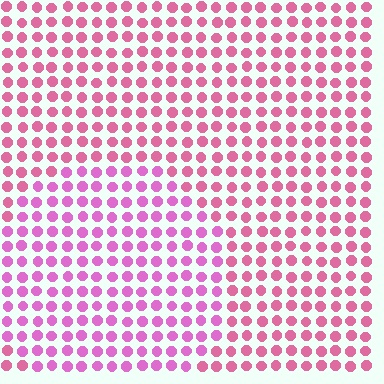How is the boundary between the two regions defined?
The boundary is defined purely by a slight shift in hue (about 24 degrees). Spacing, size, and orientation are identical on both sides.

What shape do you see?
I see a circle.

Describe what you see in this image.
The image is filled with small pink elements in a uniform arrangement. A circle-shaped region is visible where the elements are tinted to a slightly different hue, forming a subtle color boundary.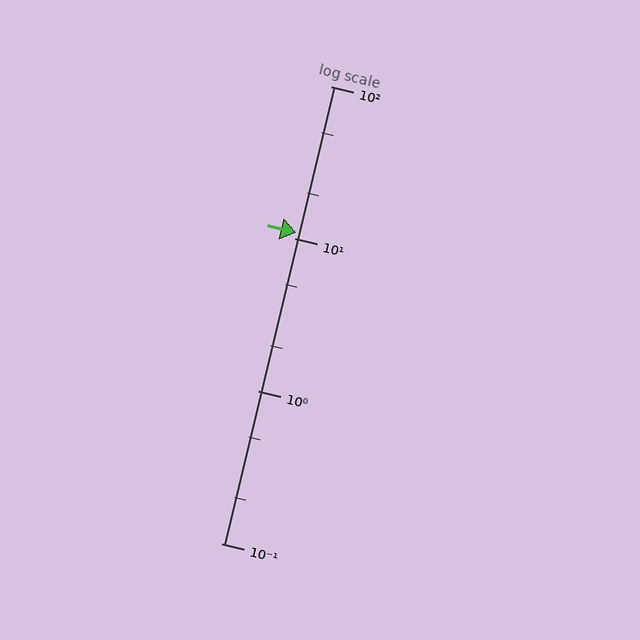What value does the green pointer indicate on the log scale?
The pointer indicates approximately 11.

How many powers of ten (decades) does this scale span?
The scale spans 3 decades, from 0.1 to 100.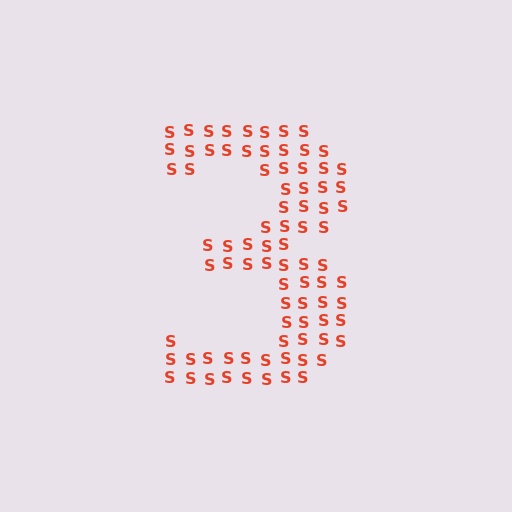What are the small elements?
The small elements are letter S's.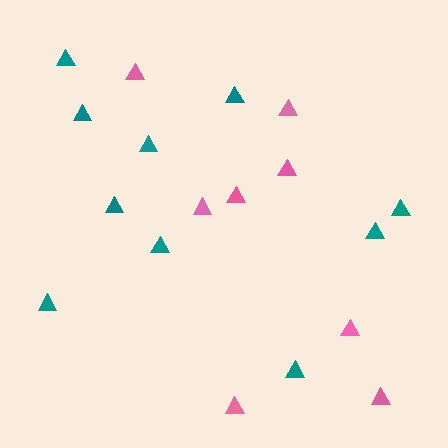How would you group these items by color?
There are 2 groups: one group of pink triangles (8) and one group of teal triangles (10).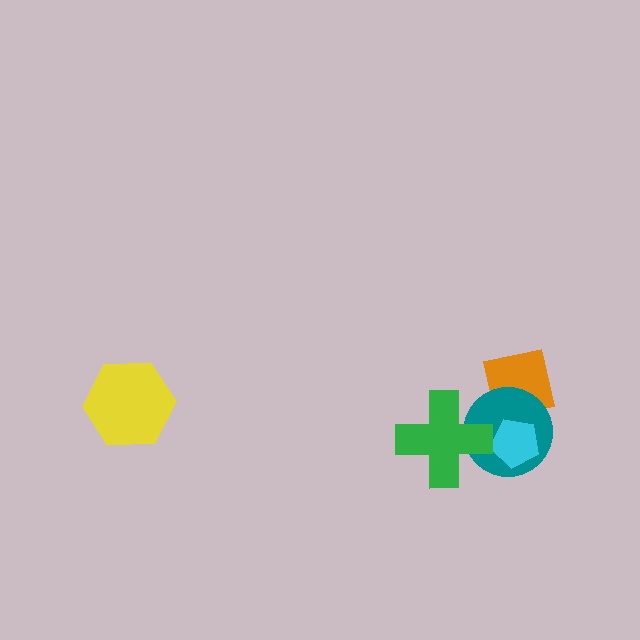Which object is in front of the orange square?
The teal circle is in front of the orange square.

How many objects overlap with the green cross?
1 object overlaps with the green cross.